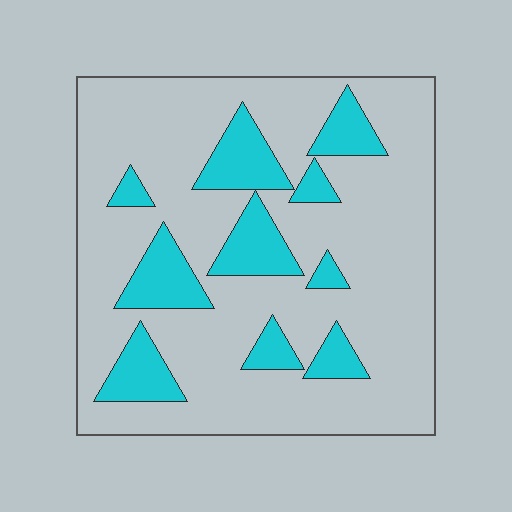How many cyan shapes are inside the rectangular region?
10.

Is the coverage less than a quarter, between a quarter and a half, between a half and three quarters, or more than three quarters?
Less than a quarter.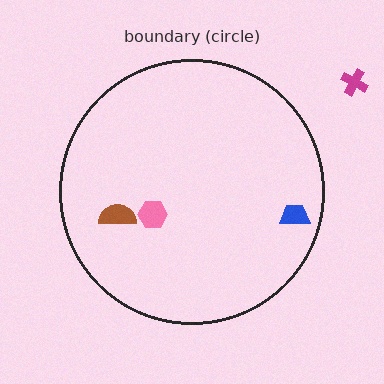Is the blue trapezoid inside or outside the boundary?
Inside.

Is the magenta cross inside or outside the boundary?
Outside.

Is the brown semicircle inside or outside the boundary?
Inside.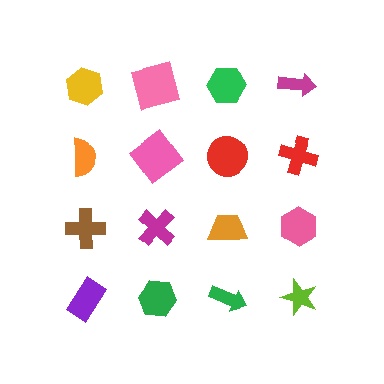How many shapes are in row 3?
4 shapes.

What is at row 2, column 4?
A red cross.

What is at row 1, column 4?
A magenta arrow.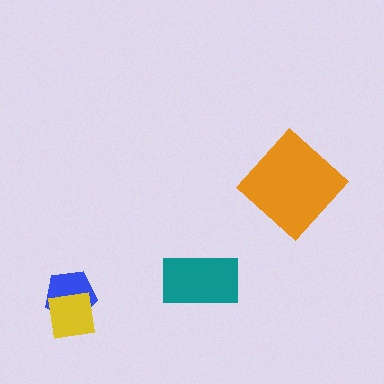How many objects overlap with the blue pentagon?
1 object overlaps with the blue pentagon.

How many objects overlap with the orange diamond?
0 objects overlap with the orange diamond.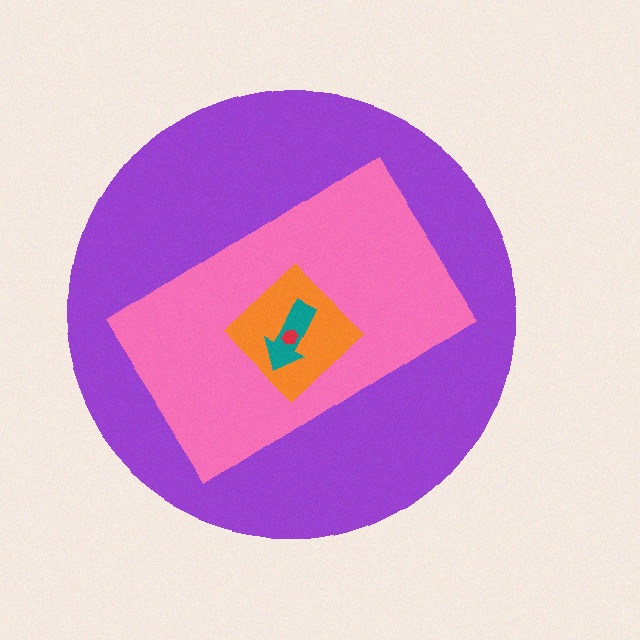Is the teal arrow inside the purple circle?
Yes.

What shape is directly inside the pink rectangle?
The orange diamond.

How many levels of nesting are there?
5.